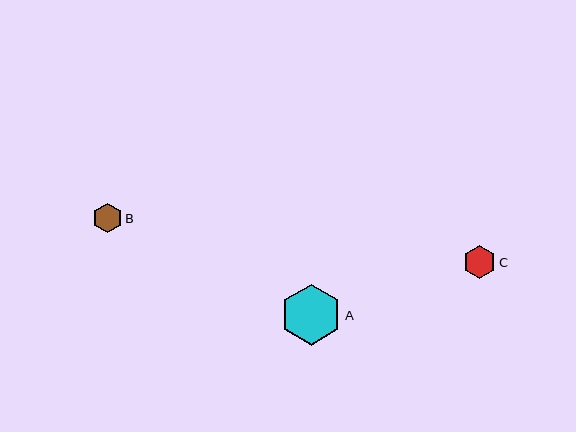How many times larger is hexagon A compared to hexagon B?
Hexagon A is approximately 2.1 times the size of hexagon B.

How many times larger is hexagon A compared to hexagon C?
Hexagon A is approximately 1.9 times the size of hexagon C.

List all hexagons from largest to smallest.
From largest to smallest: A, C, B.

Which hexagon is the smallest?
Hexagon B is the smallest with a size of approximately 30 pixels.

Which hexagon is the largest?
Hexagon A is the largest with a size of approximately 61 pixels.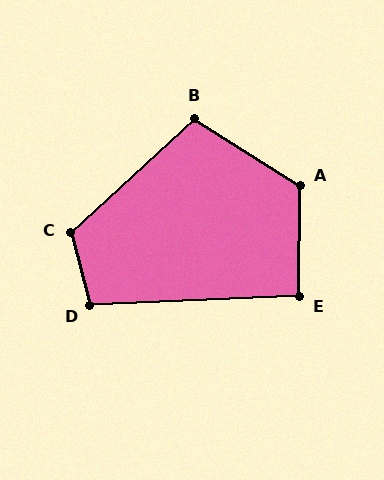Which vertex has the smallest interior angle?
E, at approximately 93 degrees.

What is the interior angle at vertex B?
Approximately 105 degrees (obtuse).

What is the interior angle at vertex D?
Approximately 102 degrees (obtuse).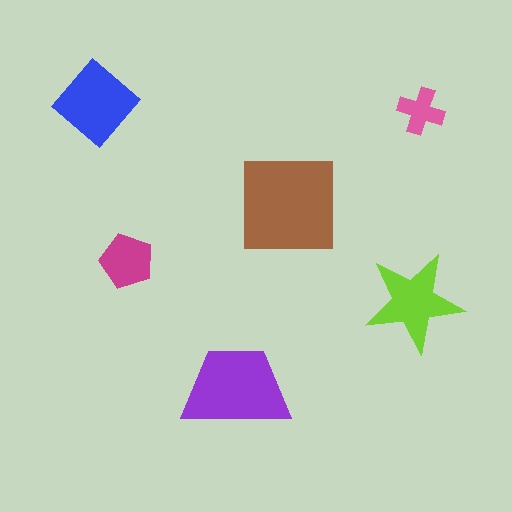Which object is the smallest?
The pink cross.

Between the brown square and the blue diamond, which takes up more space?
The brown square.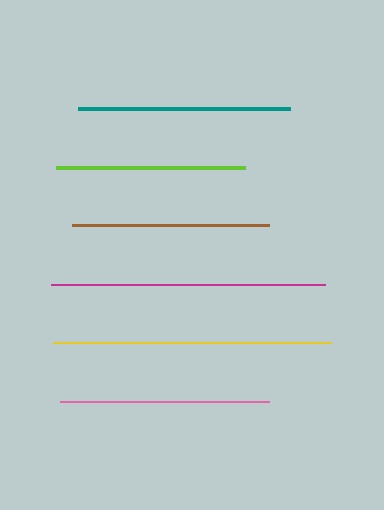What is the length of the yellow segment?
The yellow segment is approximately 279 pixels long.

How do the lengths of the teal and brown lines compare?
The teal and brown lines are approximately the same length.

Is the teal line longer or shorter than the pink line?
The teal line is longer than the pink line.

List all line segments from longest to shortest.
From longest to shortest: yellow, magenta, teal, pink, brown, lime.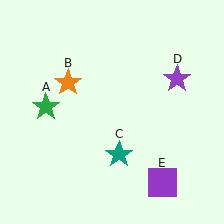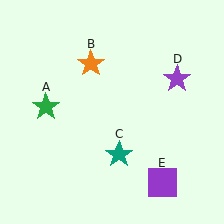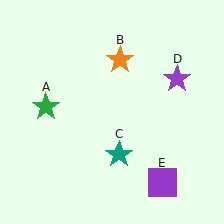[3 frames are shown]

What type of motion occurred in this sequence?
The orange star (object B) rotated clockwise around the center of the scene.